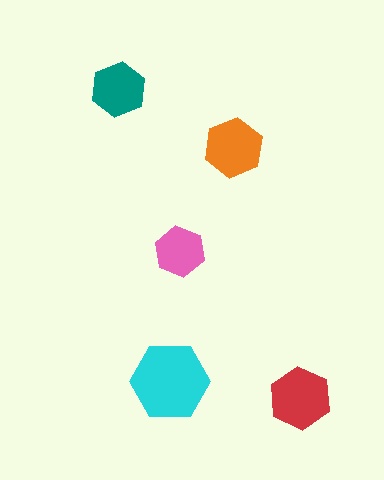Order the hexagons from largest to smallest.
the cyan one, the red one, the orange one, the teal one, the pink one.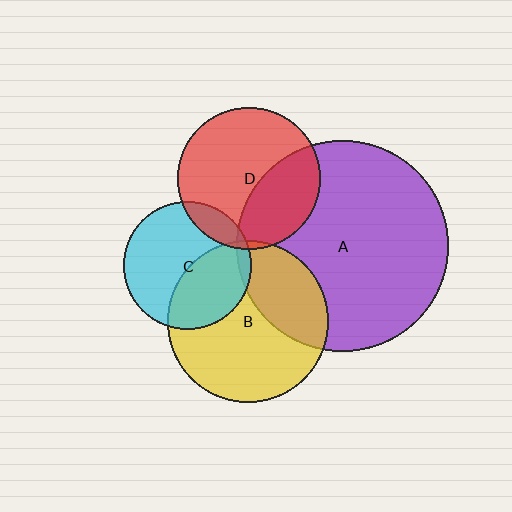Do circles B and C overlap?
Yes.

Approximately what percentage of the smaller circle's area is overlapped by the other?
Approximately 40%.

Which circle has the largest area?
Circle A (purple).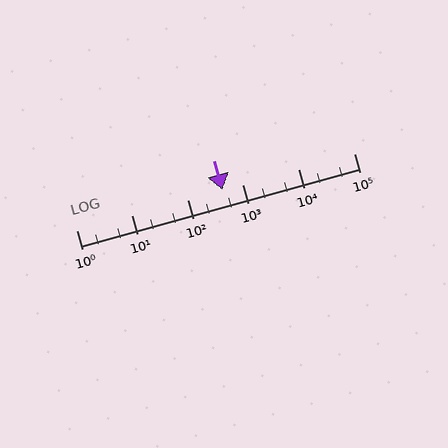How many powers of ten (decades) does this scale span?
The scale spans 5 decades, from 1 to 100000.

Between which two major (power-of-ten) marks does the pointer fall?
The pointer is between 100 and 1000.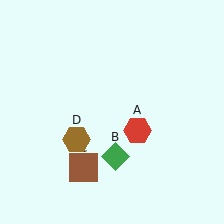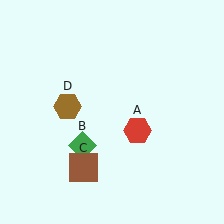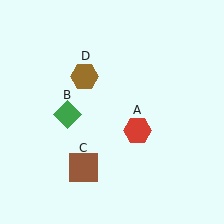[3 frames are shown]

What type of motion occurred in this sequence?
The green diamond (object B), brown hexagon (object D) rotated clockwise around the center of the scene.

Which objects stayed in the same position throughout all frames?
Red hexagon (object A) and brown square (object C) remained stationary.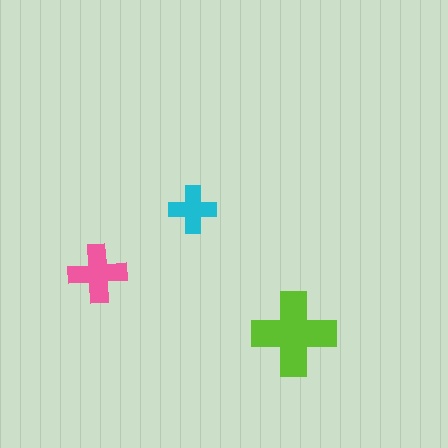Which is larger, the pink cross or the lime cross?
The lime one.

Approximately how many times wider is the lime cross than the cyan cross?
About 2 times wider.